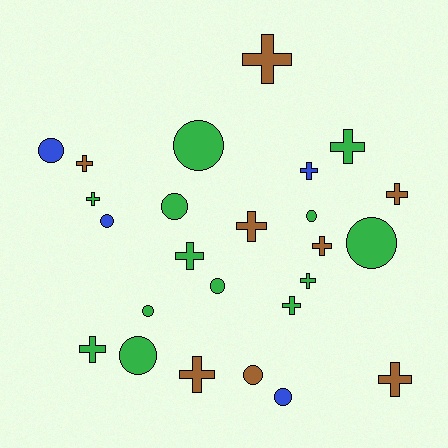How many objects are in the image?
There are 25 objects.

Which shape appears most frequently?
Cross, with 14 objects.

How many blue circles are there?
There are 3 blue circles.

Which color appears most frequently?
Green, with 13 objects.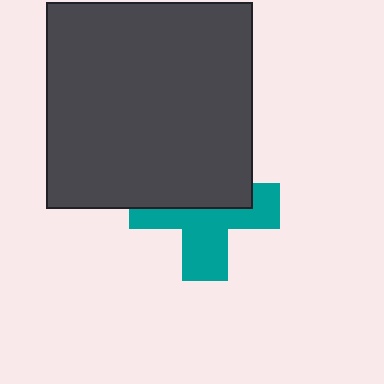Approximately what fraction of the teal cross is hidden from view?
Roughly 48% of the teal cross is hidden behind the dark gray square.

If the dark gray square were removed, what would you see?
You would see the complete teal cross.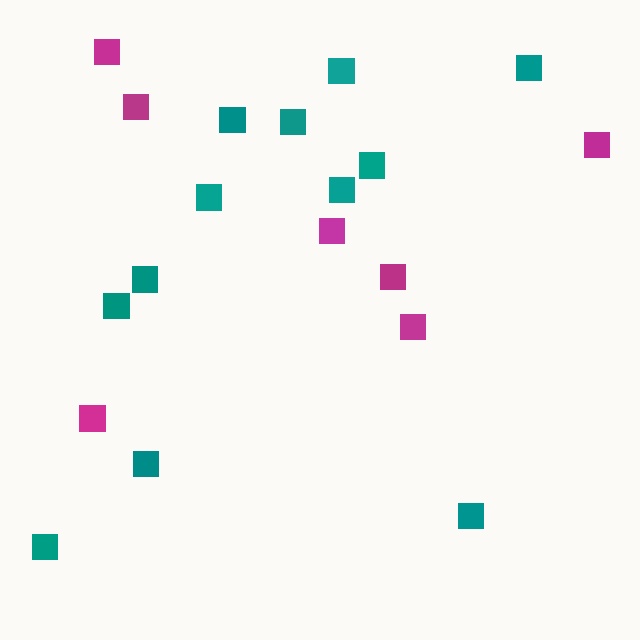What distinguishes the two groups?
There are 2 groups: one group of teal squares (12) and one group of magenta squares (7).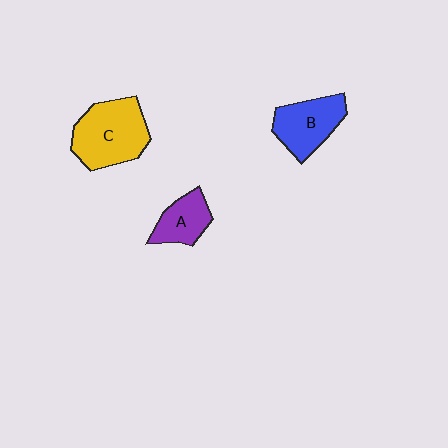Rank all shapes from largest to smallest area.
From largest to smallest: C (yellow), B (blue), A (purple).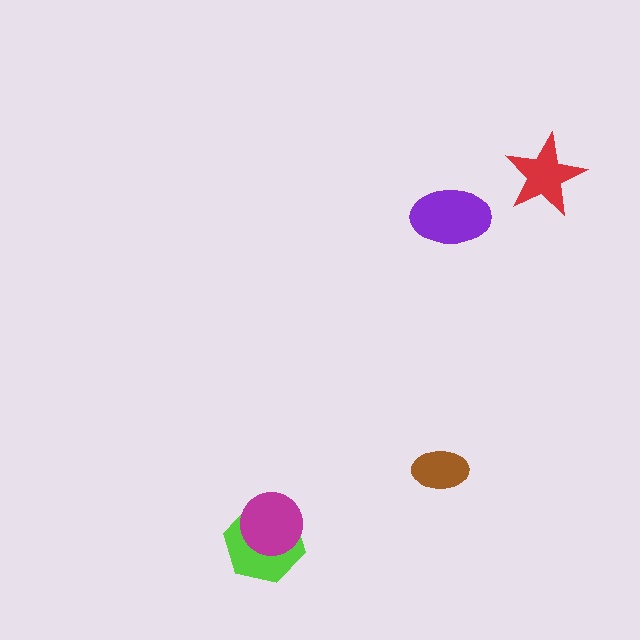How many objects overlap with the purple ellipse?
0 objects overlap with the purple ellipse.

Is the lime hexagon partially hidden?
Yes, it is partially covered by another shape.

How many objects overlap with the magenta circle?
1 object overlaps with the magenta circle.